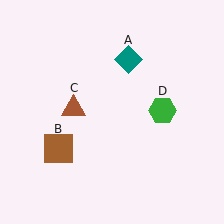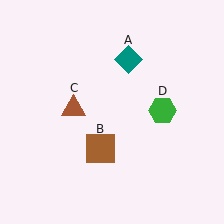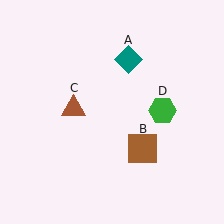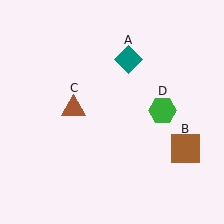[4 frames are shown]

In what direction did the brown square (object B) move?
The brown square (object B) moved right.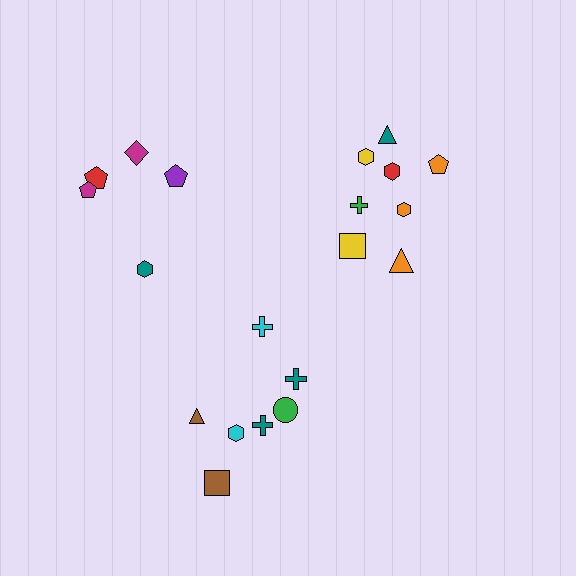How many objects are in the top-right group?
There are 8 objects.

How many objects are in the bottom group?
There are 7 objects.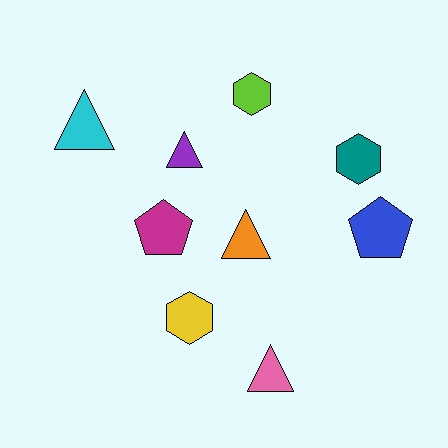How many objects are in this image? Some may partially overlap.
There are 9 objects.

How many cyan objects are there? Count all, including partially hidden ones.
There is 1 cyan object.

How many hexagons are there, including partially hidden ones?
There are 3 hexagons.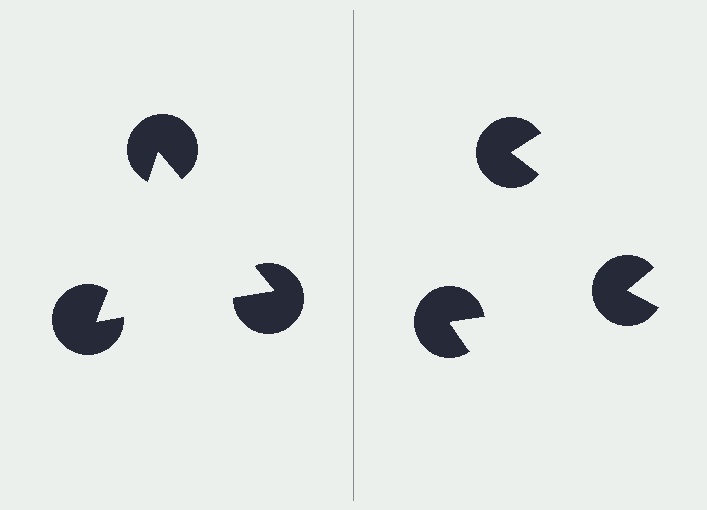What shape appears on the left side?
An illusory triangle.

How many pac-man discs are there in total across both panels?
6 — 3 on each side.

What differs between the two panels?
The pac-man discs are positioned identically on both sides; only the wedge orientations differ. On the left they align to a triangle; on the right they are misaligned.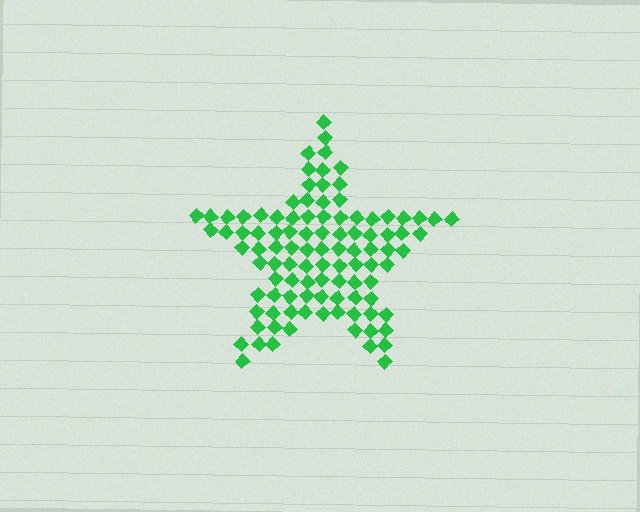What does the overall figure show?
The overall figure shows a star.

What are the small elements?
The small elements are diamonds.